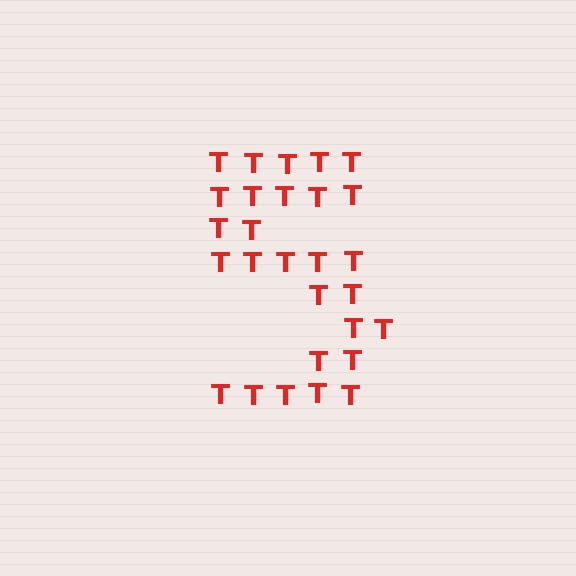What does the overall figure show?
The overall figure shows the digit 5.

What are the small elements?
The small elements are letter T's.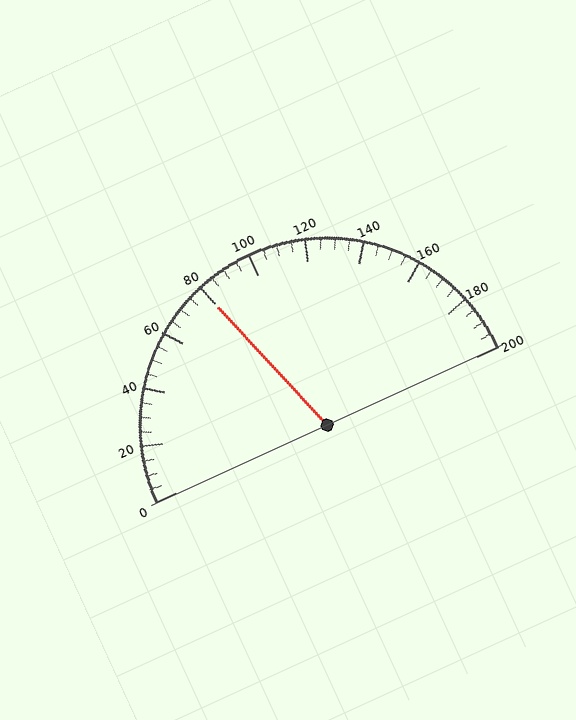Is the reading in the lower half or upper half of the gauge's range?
The reading is in the lower half of the range (0 to 200).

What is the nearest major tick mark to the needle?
The nearest major tick mark is 80.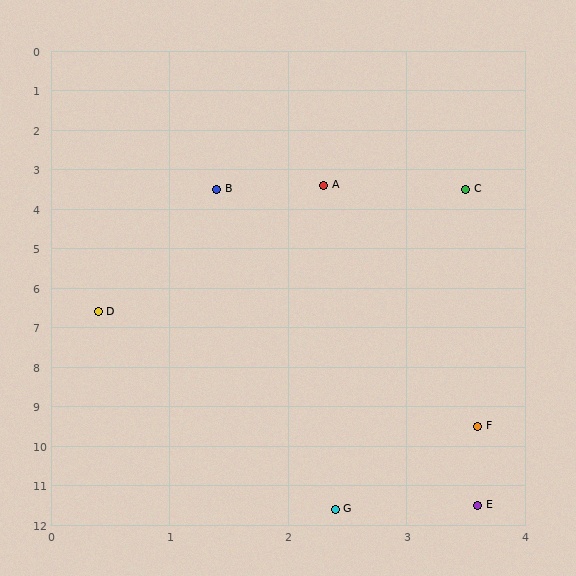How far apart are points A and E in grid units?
Points A and E are about 8.2 grid units apart.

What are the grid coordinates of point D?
Point D is at approximately (0.4, 6.6).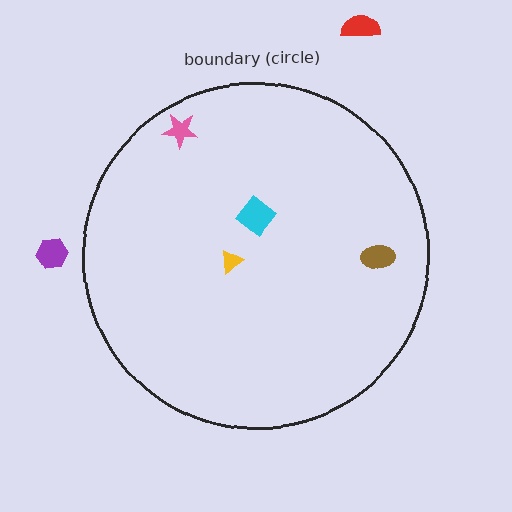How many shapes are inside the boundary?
4 inside, 2 outside.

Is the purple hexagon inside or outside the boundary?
Outside.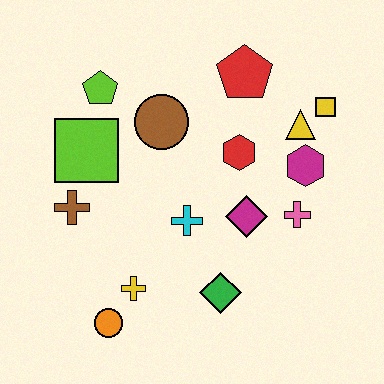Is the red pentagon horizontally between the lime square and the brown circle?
No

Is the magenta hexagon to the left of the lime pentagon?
No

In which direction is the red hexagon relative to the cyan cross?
The red hexagon is above the cyan cross.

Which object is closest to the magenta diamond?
The pink cross is closest to the magenta diamond.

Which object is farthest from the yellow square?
The orange circle is farthest from the yellow square.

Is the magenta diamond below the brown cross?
Yes